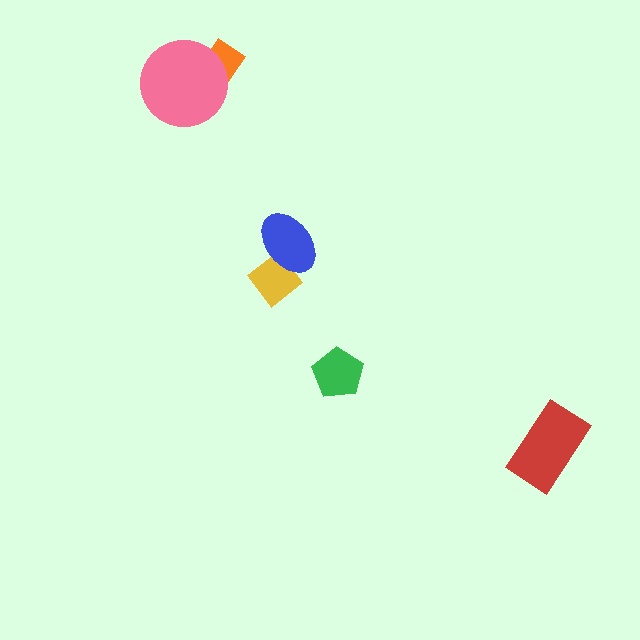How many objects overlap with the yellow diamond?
1 object overlaps with the yellow diamond.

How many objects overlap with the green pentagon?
0 objects overlap with the green pentagon.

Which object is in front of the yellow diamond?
The blue ellipse is in front of the yellow diamond.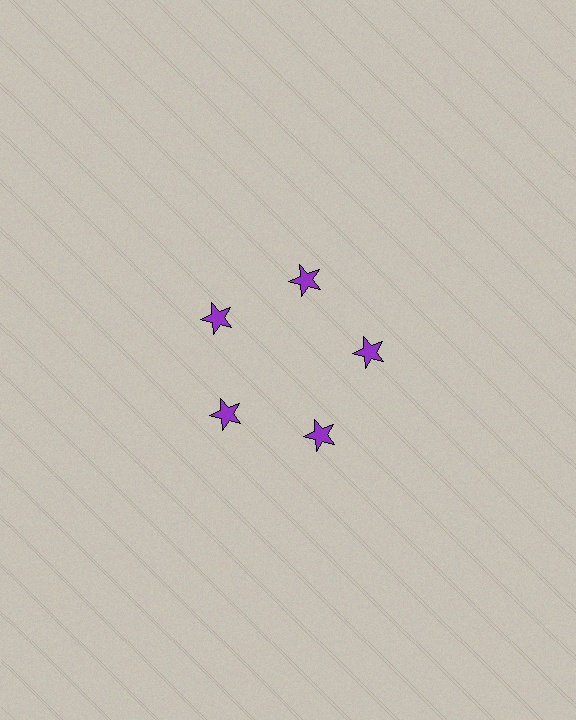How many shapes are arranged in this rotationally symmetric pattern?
There are 5 shapes, arranged in 5 groups of 1.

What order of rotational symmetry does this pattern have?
This pattern has 5-fold rotational symmetry.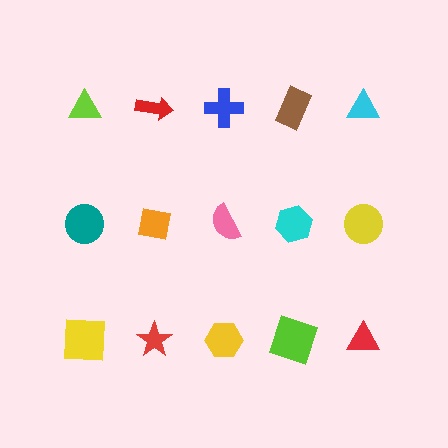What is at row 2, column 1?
A teal circle.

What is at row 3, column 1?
A yellow square.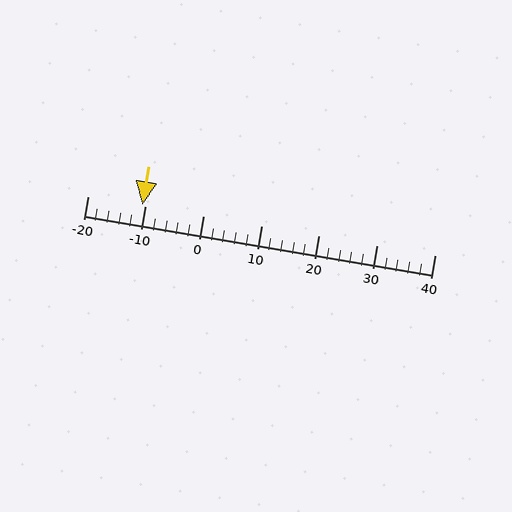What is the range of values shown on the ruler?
The ruler shows values from -20 to 40.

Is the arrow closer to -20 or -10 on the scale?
The arrow is closer to -10.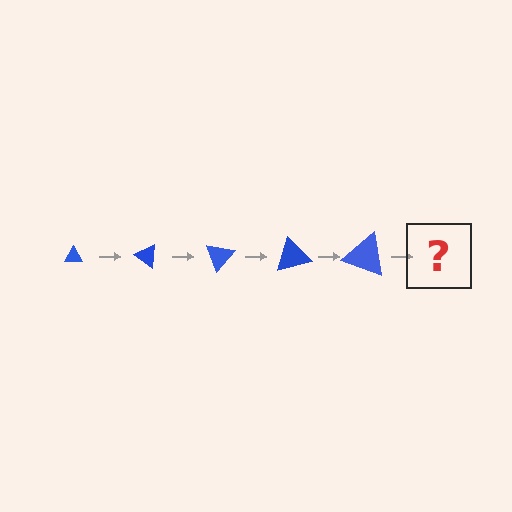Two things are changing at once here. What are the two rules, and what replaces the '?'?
The two rules are that the triangle grows larger each step and it rotates 35 degrees each step. The '?' should be a triangle, larger than the previous one and rotated 175 degrees from the start.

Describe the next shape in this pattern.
It should be a triangle, larger than the previous one and rotated 175 degrees from the start.